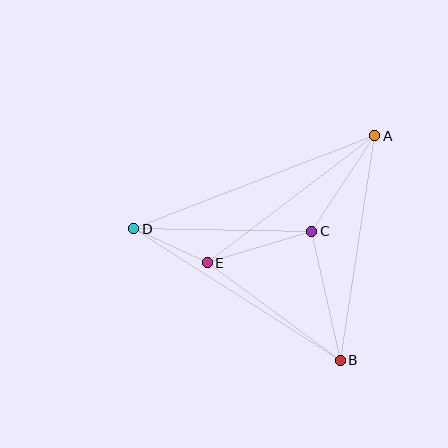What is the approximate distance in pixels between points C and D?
The distance between C and D is approximately 178 pixels.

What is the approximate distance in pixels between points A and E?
The distance between A and E is approximately 210 pixels.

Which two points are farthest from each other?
Points A and D are farthest from each other.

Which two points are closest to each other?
Points D and E are closest to each other.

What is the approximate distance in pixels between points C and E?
The distance between C and E is approximately 109 pixels.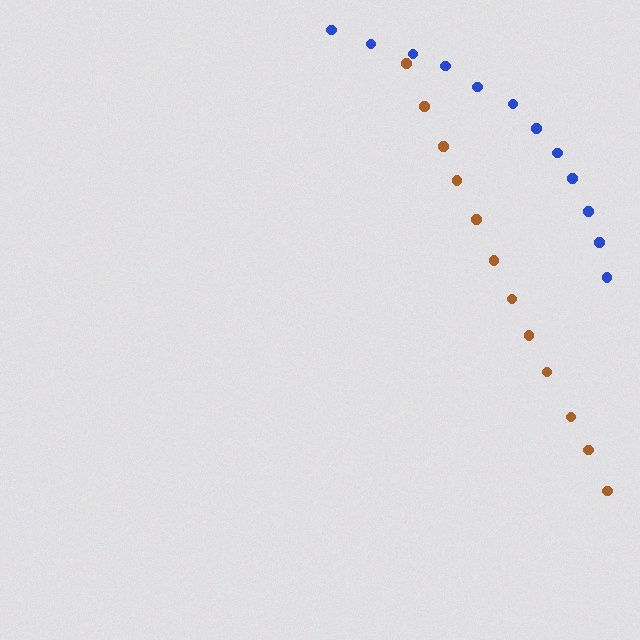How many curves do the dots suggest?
There are 2 distinct paths.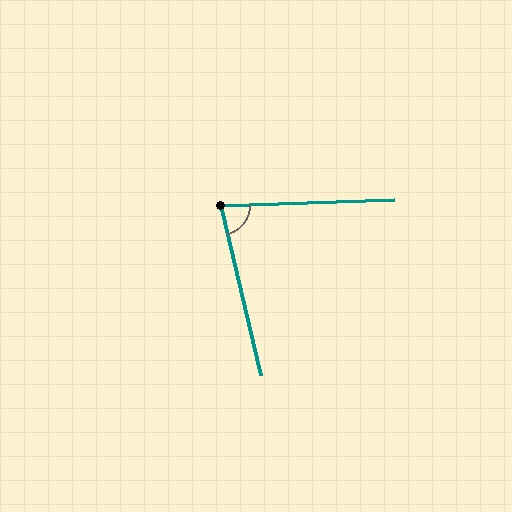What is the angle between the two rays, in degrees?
Approximately 79 degrees.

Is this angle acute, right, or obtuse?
It is acute.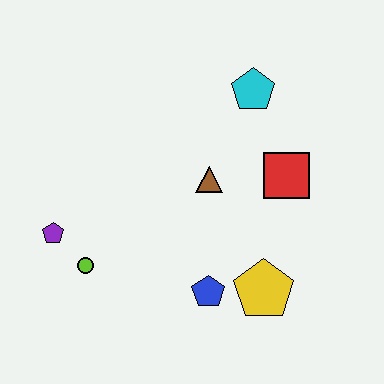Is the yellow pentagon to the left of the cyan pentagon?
No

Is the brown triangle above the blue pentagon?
Yes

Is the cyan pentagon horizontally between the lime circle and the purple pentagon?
No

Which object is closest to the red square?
The brown triangle is closest to the red square.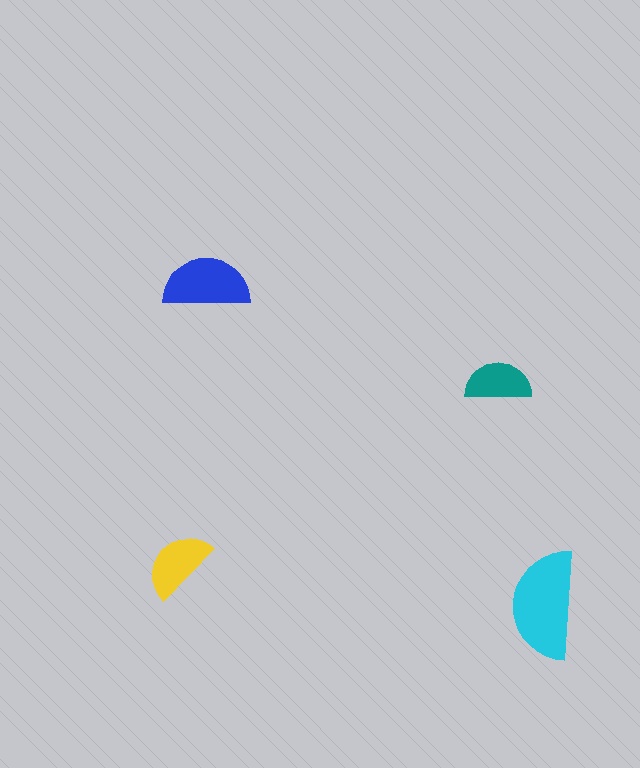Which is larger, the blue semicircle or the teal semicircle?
The blue one.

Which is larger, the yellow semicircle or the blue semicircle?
The blue one.